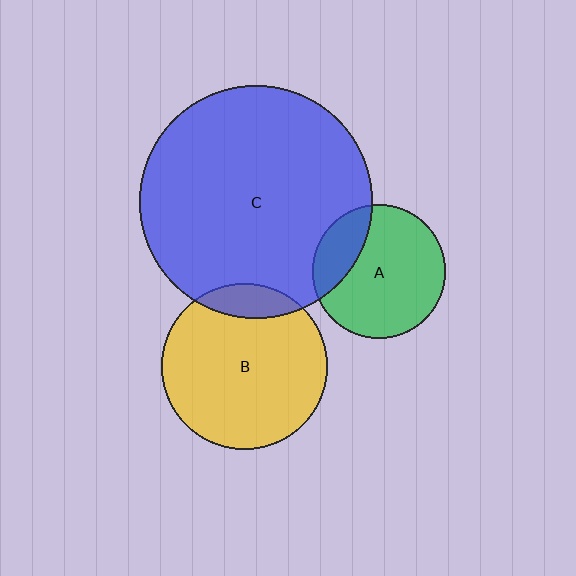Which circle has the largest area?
Circle C (blue).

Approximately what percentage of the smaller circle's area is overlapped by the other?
Approximately 25%.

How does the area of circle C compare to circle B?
Approximately 2.0 times.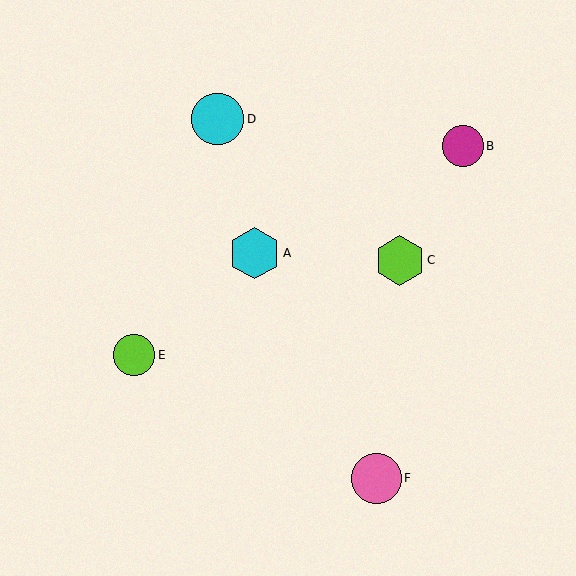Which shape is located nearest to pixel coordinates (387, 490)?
The pink circle (labeled F) at (376, 478) is nearest to that location.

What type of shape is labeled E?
Shape E is a lime circle.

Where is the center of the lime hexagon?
The center of the lime hexagon is at (400, 260).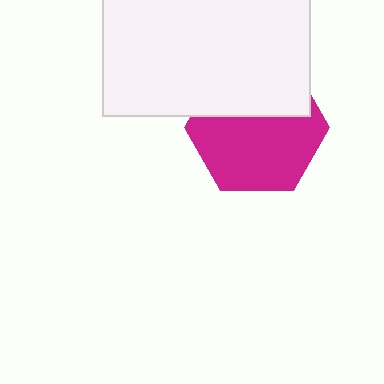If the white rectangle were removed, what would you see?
You would see the complete magenta hexagon.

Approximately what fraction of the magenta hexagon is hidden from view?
Roughly 39% of the magenta hexagon is hidden behind the white rectangle.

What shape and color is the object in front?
The object in front is a white rectangle.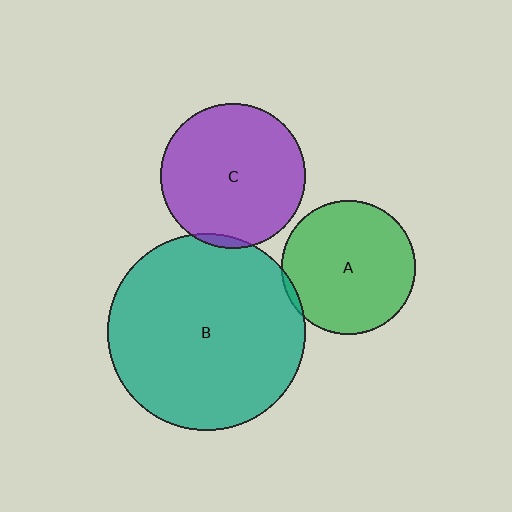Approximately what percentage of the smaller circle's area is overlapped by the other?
Approximately 5%.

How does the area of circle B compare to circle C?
Approximately 1.8 times.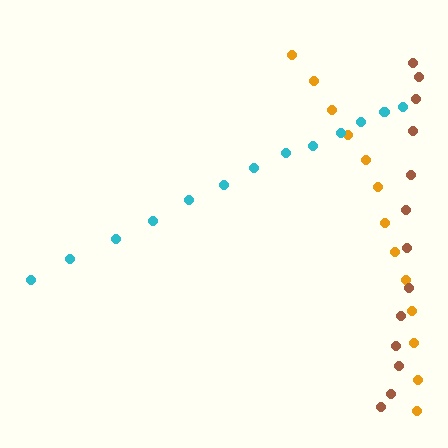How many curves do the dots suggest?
There are 3 distinct paths.